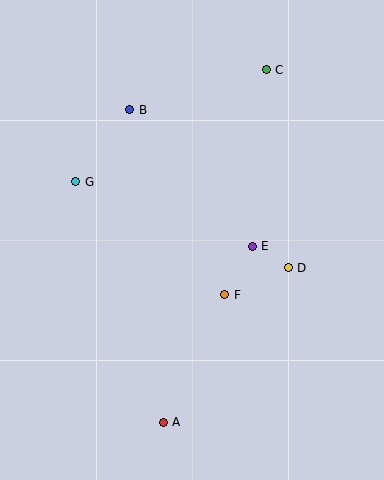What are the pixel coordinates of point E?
Point E is at (252, 246).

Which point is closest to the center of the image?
Point E at (252, 246) is closest to the center.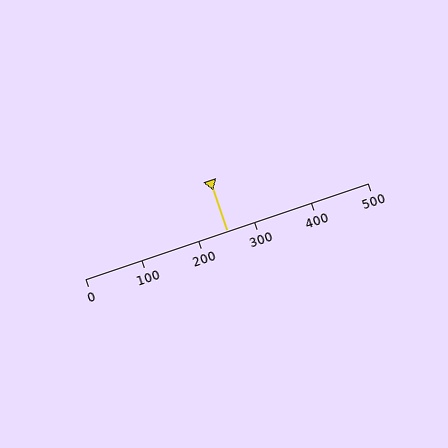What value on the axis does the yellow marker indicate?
The marker indicates approximately 250.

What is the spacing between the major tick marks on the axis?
The major ticks are spaced 100 apart.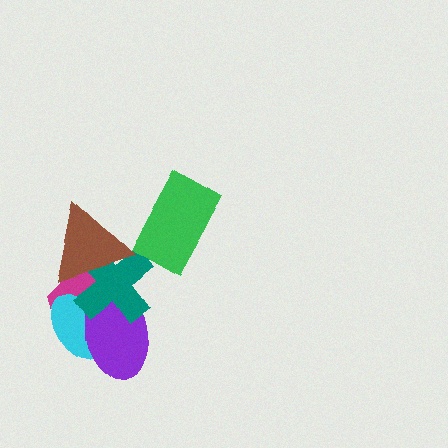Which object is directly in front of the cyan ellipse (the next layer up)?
The purple ellipse is directly in front of the cyan ellipse.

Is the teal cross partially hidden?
Yes, it is partially covered by another shape.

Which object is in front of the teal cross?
The brown triangle is in front of the teal cross.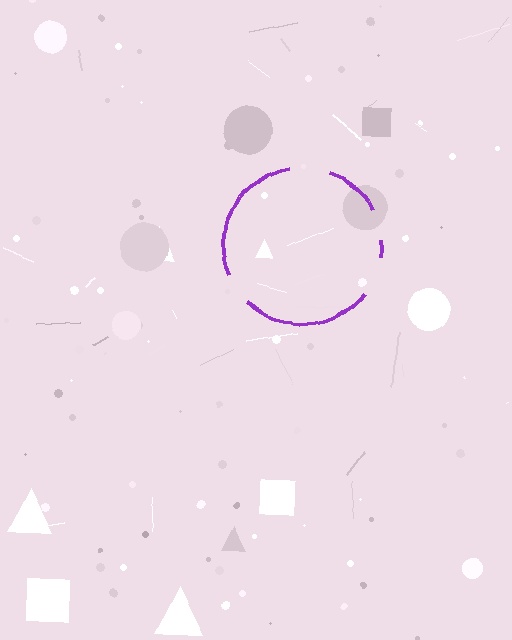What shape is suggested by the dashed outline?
The dashed outline suggests a circle.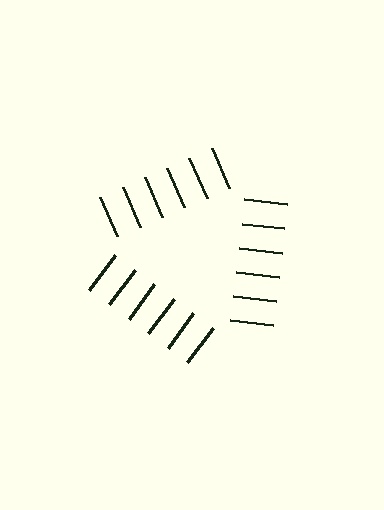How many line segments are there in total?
18 — 6 along each of the 3 edges.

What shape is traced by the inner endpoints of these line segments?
An illusory triangle — the line segments terminate on its edges but no continuous stroke is drawn.